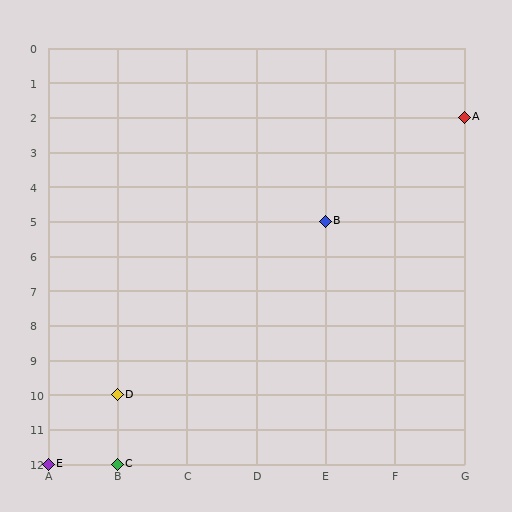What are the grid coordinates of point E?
Point E is at grid coordinates (A, 12).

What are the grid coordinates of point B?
Point B is at grid coordinates (E, 5).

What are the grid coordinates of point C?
Point C is at grid coordinates (B, 12).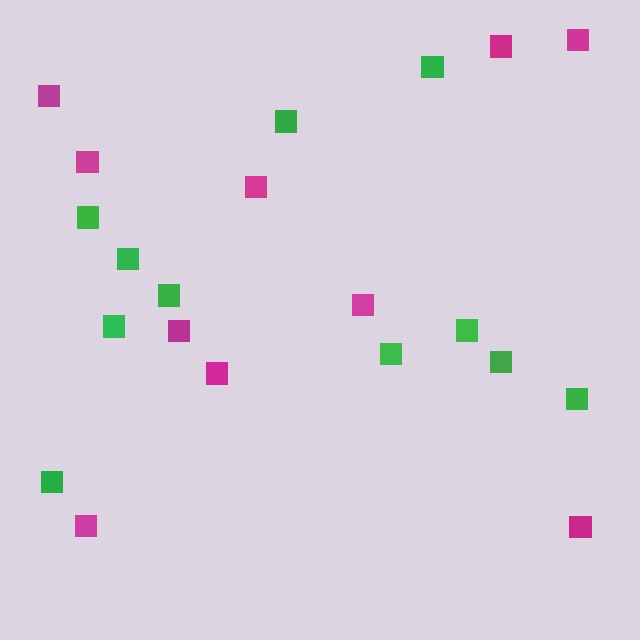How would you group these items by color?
There are 2 groups: one group of magenta squares (10) and one group of green squares (11).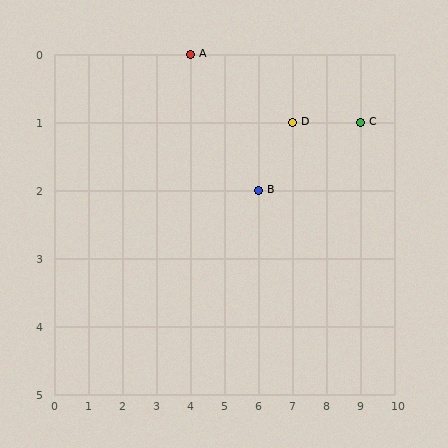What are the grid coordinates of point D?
Point D is at grid coordinates (7, 1).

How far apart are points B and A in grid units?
Points B and A are 2 columns and 2 rows apart (about 2.8 grid units diagonally).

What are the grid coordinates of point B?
Point B is at grid coordinates (6, 2).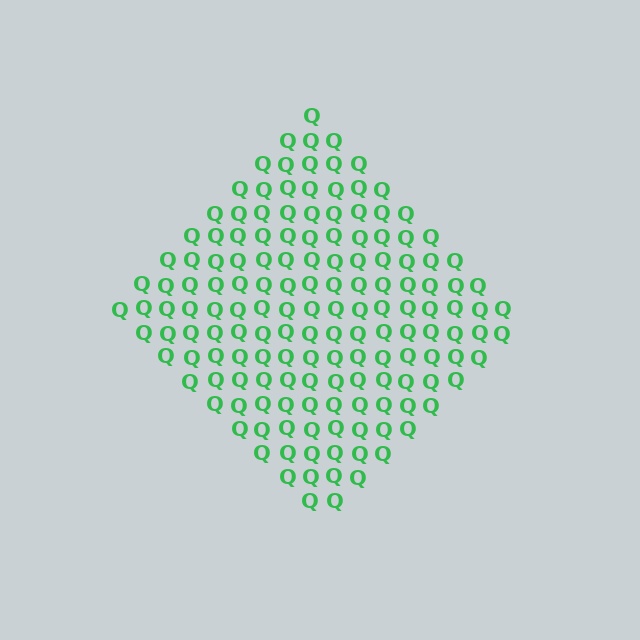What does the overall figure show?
The overall figure shows a diamond.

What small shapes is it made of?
It is made of small letter Q's.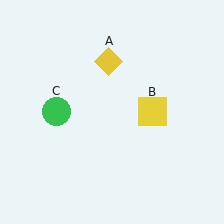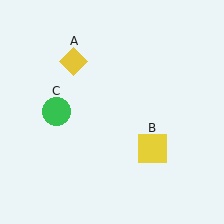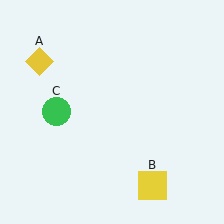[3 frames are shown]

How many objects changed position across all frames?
2 objects changed position: yellow diamond (object A), yellow square (object B).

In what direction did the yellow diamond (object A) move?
The yellow diamond (object A) moved left.